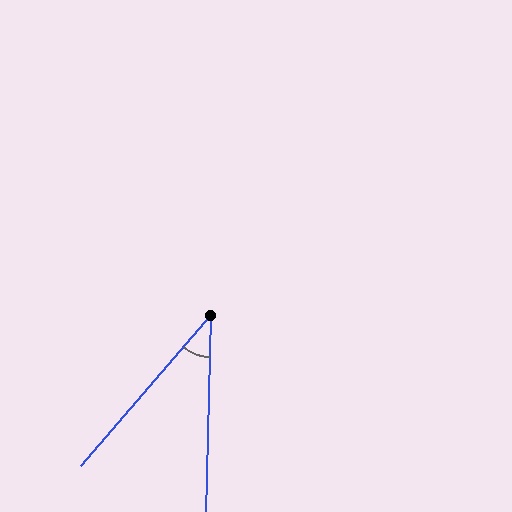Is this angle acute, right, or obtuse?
It is acute.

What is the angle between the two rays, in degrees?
Approximately 39 degrees.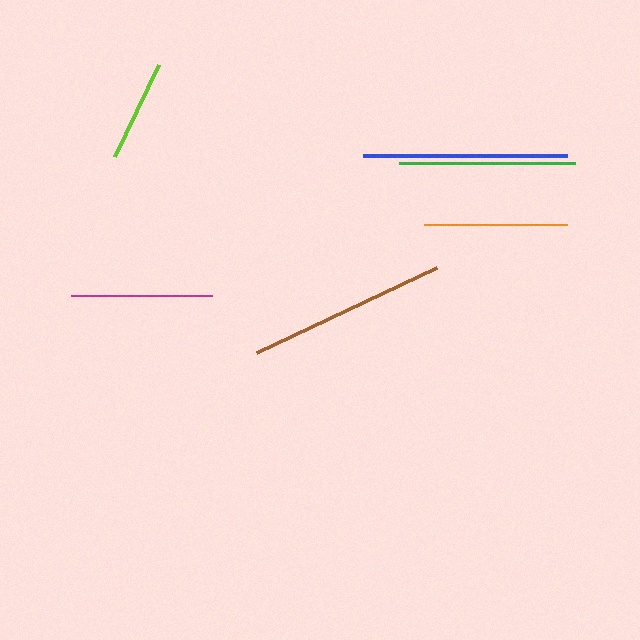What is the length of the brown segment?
The brown segment is approximately 199 pixels long.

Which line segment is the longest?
The blue line is the longest at approximately 204 pixels.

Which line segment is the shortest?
The lime line is the shortest at approximately 102 pixels.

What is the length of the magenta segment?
The magenta segment is approximately 140 pixels long.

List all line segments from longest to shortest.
From longest to shortest: blue, brown, green, orange, magenta, lime.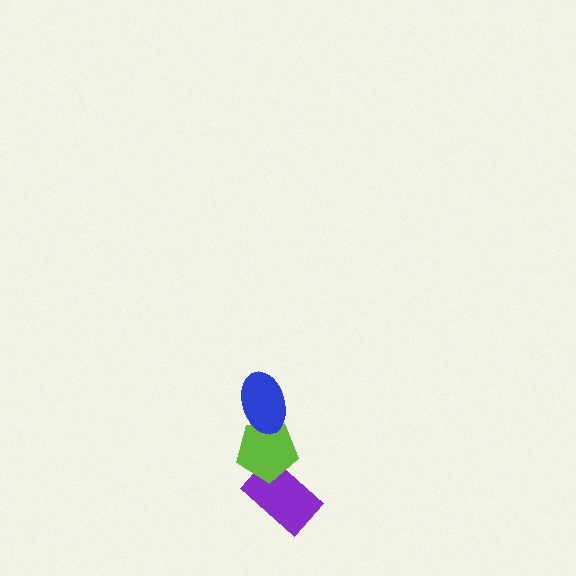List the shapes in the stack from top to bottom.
From top to bottom: the blue ellipse, the lime pentagon, the purple rectangle.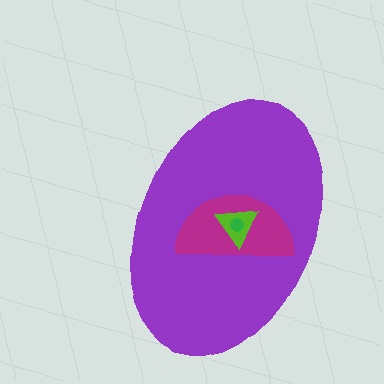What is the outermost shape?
The purple ellipse.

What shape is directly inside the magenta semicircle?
The lime triangle.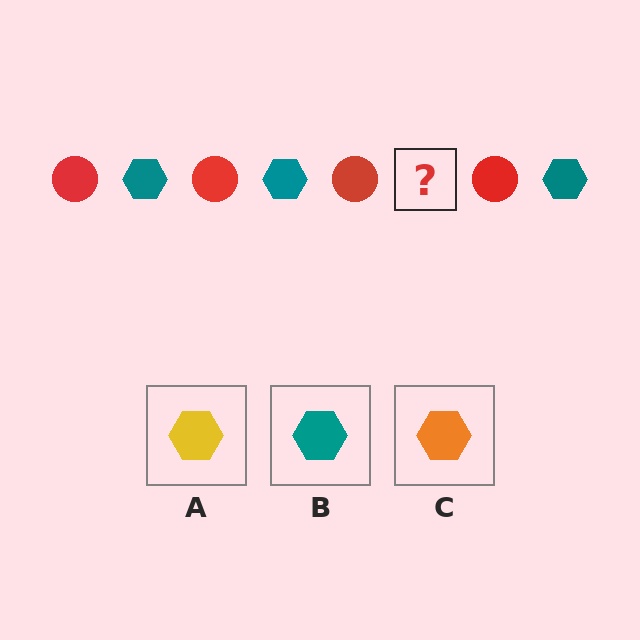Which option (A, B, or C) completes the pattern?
B.